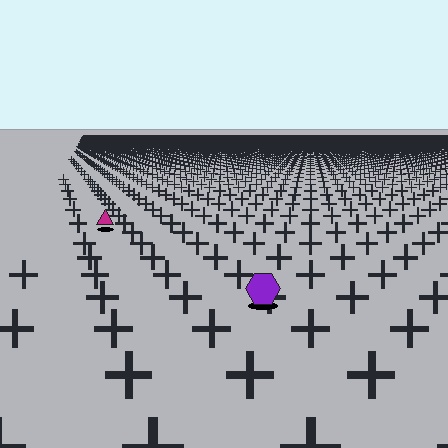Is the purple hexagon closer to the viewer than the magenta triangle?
Yes. The purple hexagon is closer — you can tell from the texture gradient: the ground texture is coarser near it.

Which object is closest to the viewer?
The purple hexagon is closest. The texture marks near it are larger and more spread out.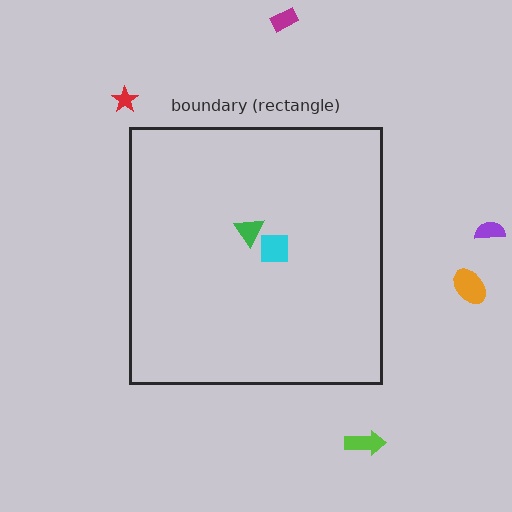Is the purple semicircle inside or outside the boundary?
Outside.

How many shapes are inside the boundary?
2 inside, 5 outside.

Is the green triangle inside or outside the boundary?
Inside.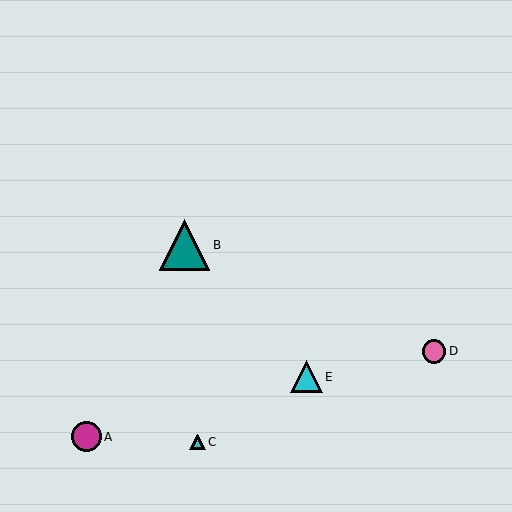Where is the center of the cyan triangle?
The center of the cyan triangle is at (197, 442).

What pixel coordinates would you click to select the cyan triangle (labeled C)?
Click at (197, 442) to select the cyan triangle C.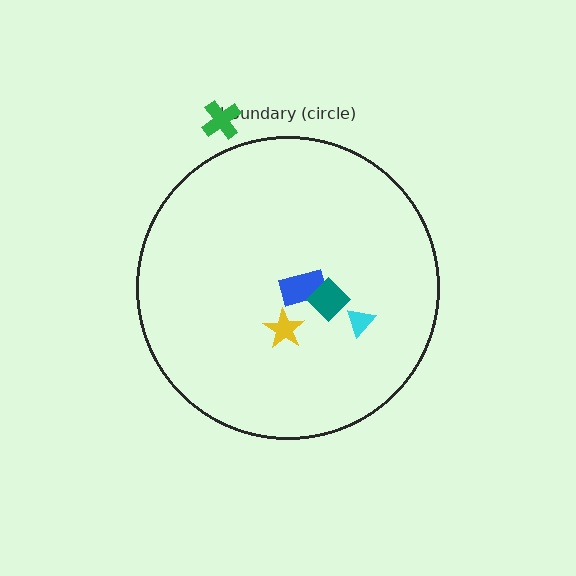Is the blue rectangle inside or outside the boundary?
Inside.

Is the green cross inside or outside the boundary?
Outside.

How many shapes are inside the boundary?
4 inside, 1 outside.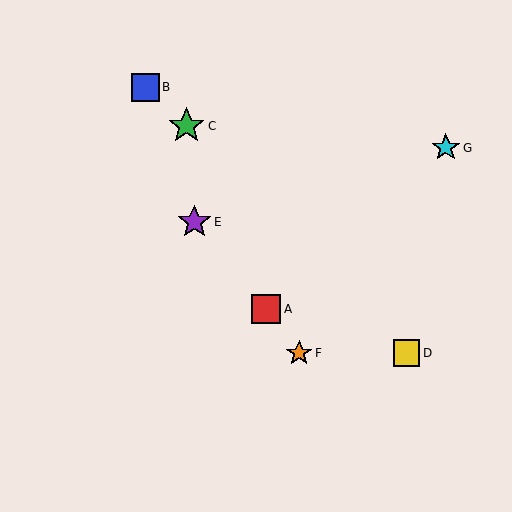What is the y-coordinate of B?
Object B is at y≈87.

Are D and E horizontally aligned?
No, D is at y≈353 and E is at y≈222.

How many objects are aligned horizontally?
2 objects (D, F) are aligned horizontally.